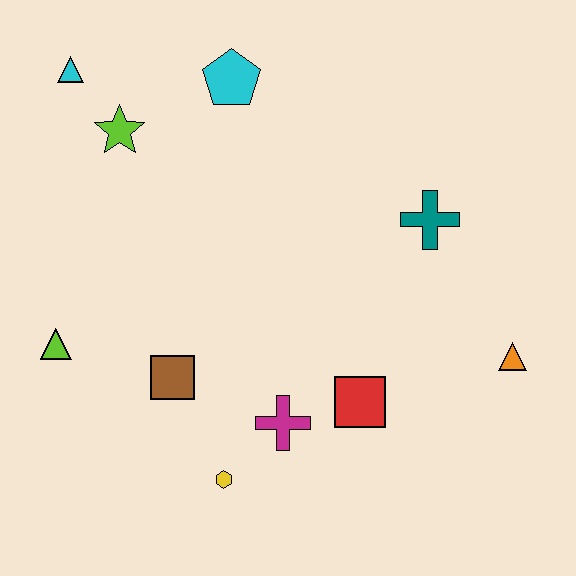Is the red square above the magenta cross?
Yes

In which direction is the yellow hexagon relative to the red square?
The yellow hexagon is to the left of the red square.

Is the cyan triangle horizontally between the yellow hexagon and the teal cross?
No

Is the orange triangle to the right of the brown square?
Yes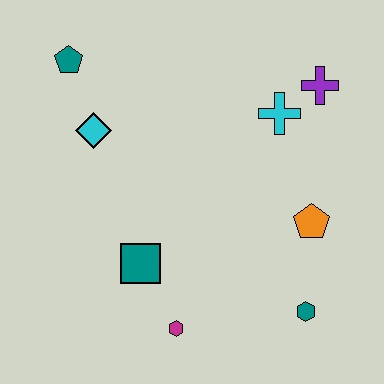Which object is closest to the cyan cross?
The purple cross is closest to the cyan cross.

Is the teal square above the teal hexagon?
Yes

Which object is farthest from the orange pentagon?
The teal pentagon is farthest from the orange pentagon.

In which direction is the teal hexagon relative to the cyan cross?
The teal hexagon is below the cyan cross.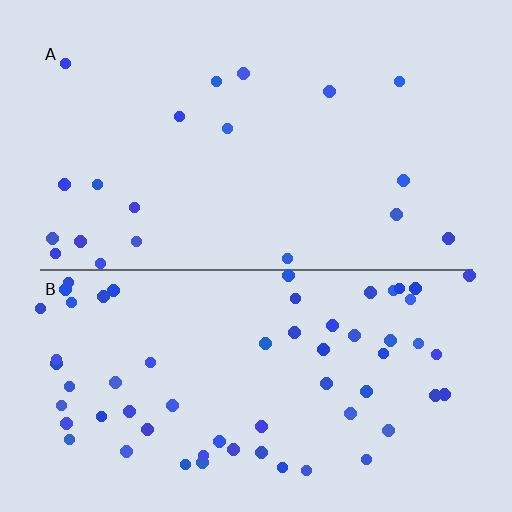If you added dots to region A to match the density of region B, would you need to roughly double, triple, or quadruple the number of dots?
Approximately triple.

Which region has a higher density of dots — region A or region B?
B (the bottom).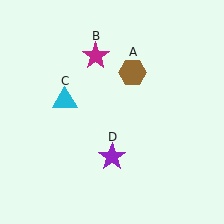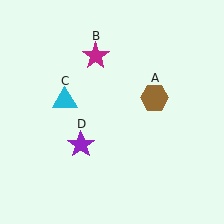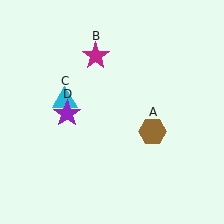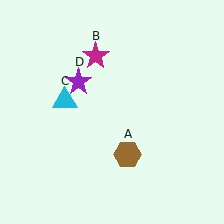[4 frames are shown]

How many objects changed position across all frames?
2 objects changed position: brown hexagon (object A), purple star (object D).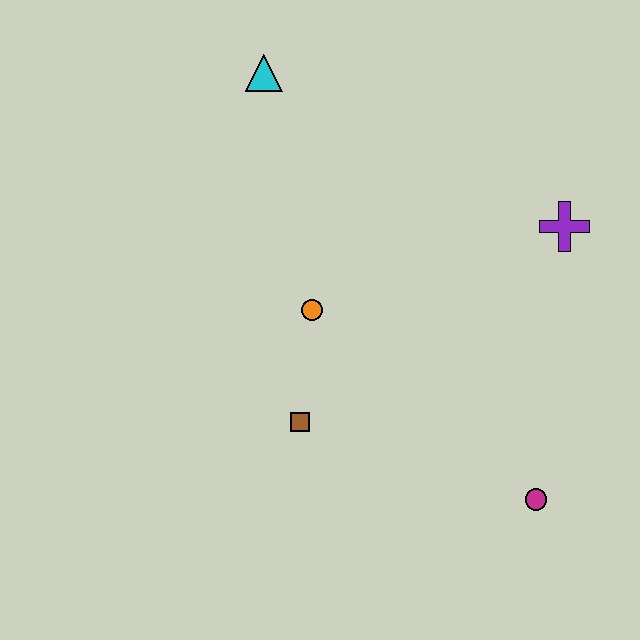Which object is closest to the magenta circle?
The brown square is closest to the magenta circle.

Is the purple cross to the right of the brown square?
Yes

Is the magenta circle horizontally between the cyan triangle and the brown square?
No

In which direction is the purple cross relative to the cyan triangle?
The purple cross is to the right of the cyan triangle.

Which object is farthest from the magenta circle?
The cyan triangle is farthest from the magenta circle.